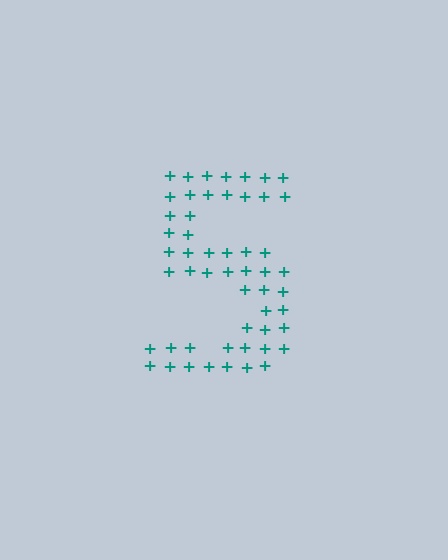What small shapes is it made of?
It is made of small plus signs.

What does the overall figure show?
The overall figure shows the digit 5.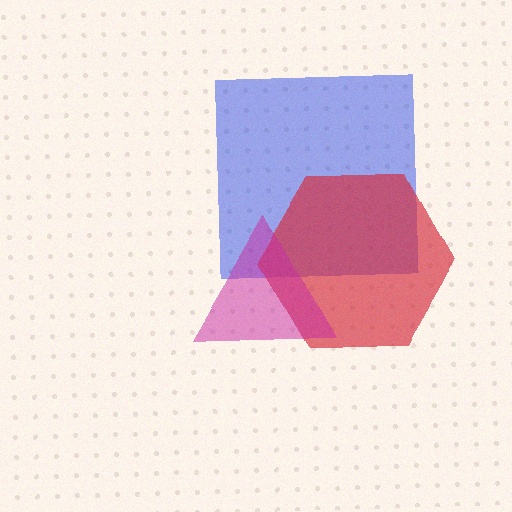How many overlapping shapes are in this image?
There are 3 overlapping shapes in the image.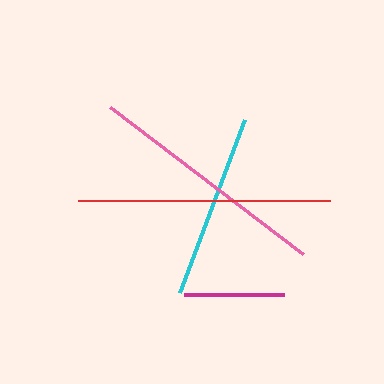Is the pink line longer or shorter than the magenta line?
The pink line is longer than the magenta line.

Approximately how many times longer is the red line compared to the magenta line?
The red line is approximately 2.5 times the length of the magenta line.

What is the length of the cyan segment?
The cyan segment is approximately 185 pixels long.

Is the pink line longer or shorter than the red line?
The red line is longer than the pink line.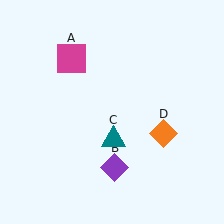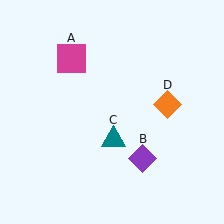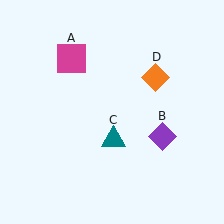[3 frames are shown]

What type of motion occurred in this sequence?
The purple diamond (object B), orange diamond (object D) rotated counterclockwise around the center of the scene.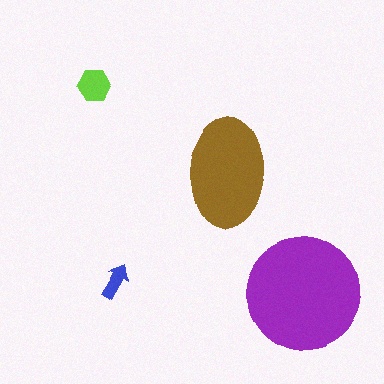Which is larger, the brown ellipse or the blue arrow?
The brown ellipse.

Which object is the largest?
The purple circle.